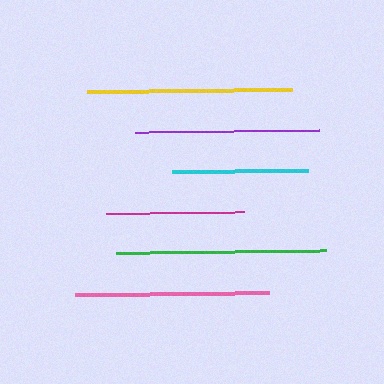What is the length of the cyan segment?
The cyan segment is approximately 136 pixels long.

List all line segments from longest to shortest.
From longest to shortest: green, yellow, pink, purple, magenta, cyan.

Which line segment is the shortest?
The cyan line is the shortest at approximately 136 pixels.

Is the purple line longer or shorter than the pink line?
The pink line is longer than the purple line.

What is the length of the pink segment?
The pink segment is approximately 194 pixels long.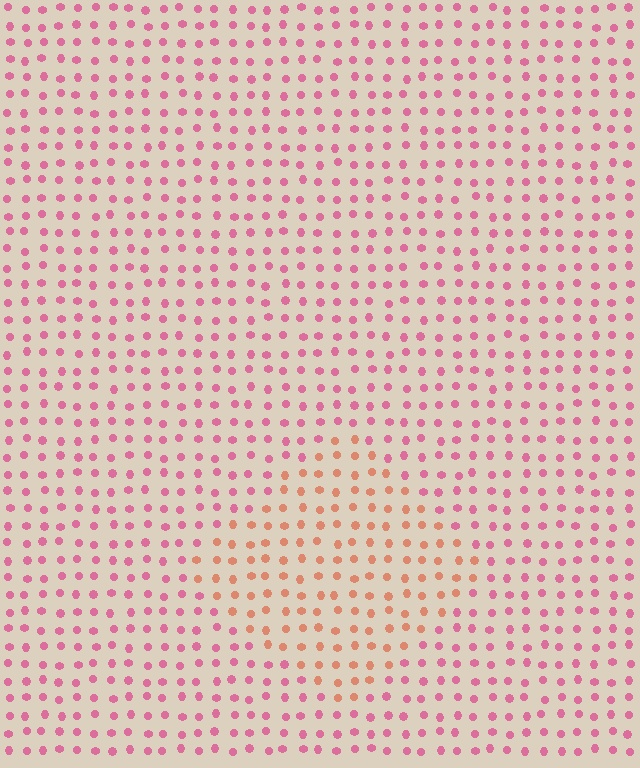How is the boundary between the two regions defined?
The boundary is defined purely by a slight shift in hue (about 40 degrees). Spacing, size, and orientation are identical on both sides.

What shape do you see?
I see a diamond.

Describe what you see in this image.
The image is filled with small pink elements in a uniform arrangement. A diamond-shaped region is visible where the elements are tinted to a slightly different hue, forming a subtle color boundary.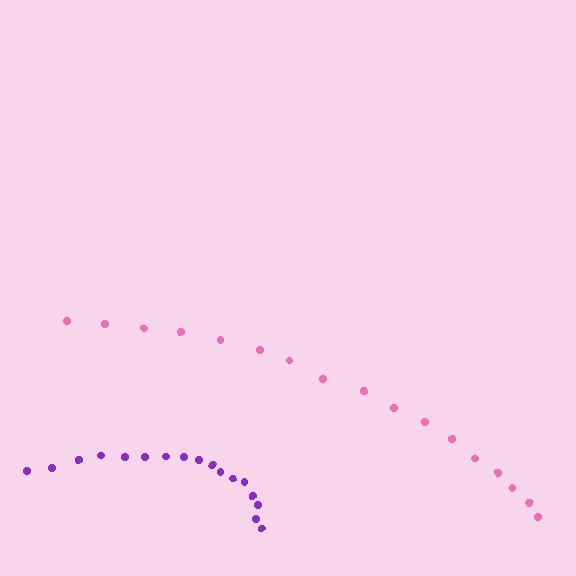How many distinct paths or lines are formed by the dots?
There are 2 distinct paths.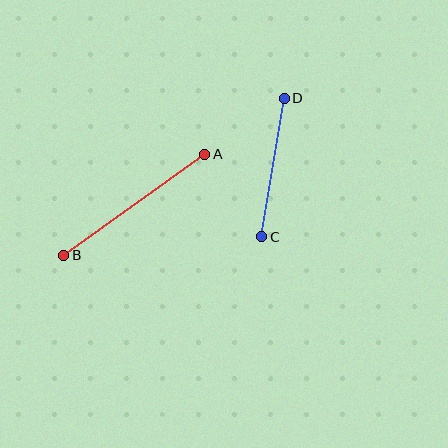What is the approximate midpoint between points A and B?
The midpoint is at approximately (134, 205) pixels.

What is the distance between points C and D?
The distance is approximately 140 pixels.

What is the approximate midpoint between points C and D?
The midpoint is at approximately (273, 168) pixels.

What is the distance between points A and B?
The distance is approximately 173 pixels.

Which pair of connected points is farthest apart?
Points A and B are farthest apart.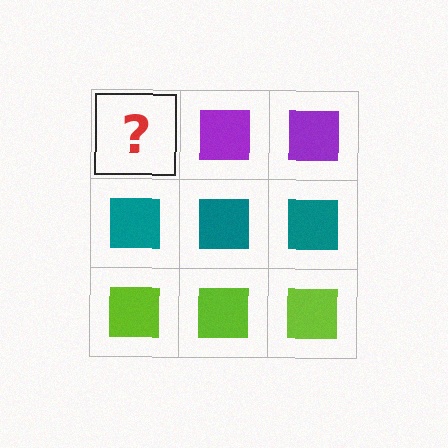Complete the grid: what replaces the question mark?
The question mark should be replaced with a purple square.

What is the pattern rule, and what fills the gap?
The rule is that each row has a consistent color. The gap should be filled with a purple square.